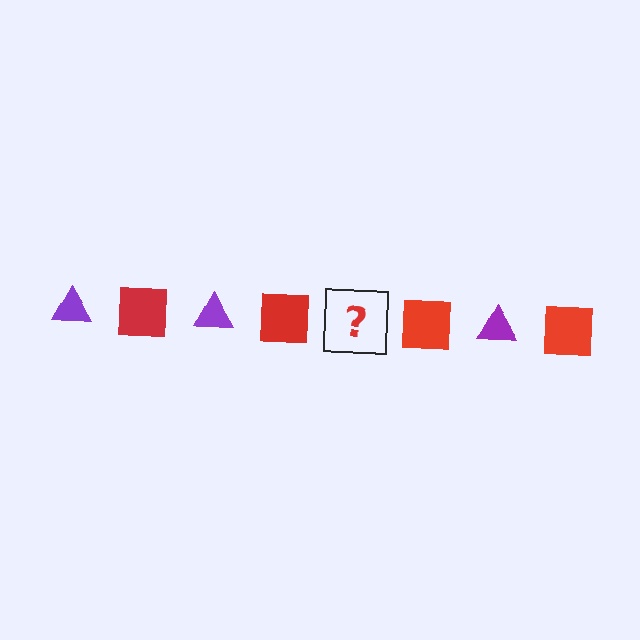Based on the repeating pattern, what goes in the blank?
The blank should be a purple triangle.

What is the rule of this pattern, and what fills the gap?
The rule is that the pattern alternates between purple triangle and red square. The gap should be filled with a purple triangle.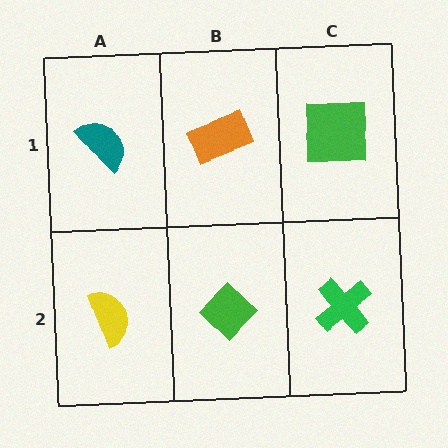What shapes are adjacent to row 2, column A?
A teal semicircle (row 1, column A), a green diamond (row 2, column B).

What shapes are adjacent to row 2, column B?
An orange rectangle (row 1, column B), a yellow semicircle (row 2, column A), a green cross (row 2, column C).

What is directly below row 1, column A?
A yellow semicircle.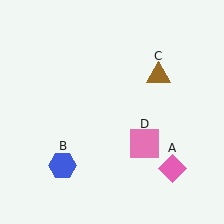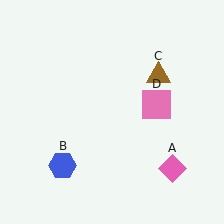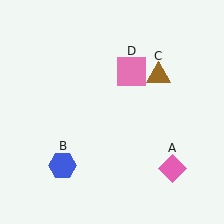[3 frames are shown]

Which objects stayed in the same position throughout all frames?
Pink diamond (object A) and blue hexagon (object B) and brown triangle (object C) remained stationary.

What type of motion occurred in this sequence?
The pink square (object D) rotated counterclockwise around the center of the scene.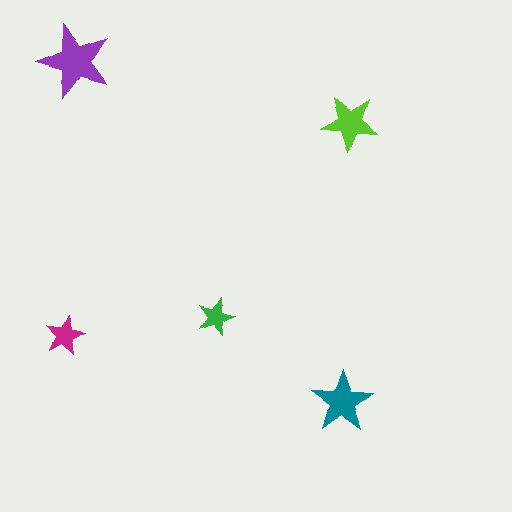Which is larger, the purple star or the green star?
The purple one.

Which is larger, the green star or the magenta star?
The magenta one.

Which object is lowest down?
The teal star is bottommost.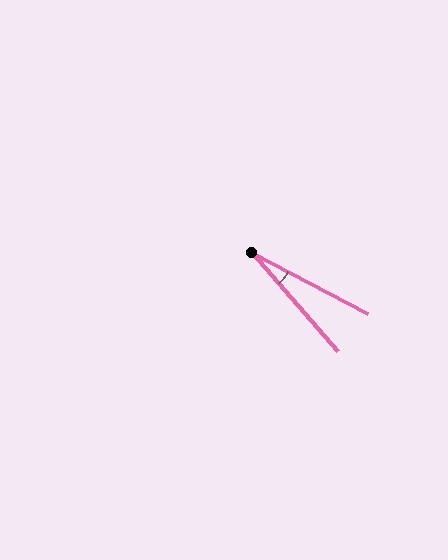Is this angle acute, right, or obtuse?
It is acute.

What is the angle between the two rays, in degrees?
Approximately 22 degrees.